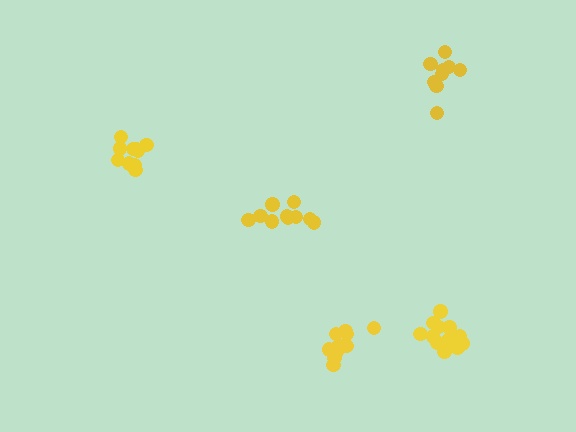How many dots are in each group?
Group 1: 10 dots, Group 2: 10 dots, Group 3: 9 dots, Group 4: 11 dots, Group 5: 14 dots (54 total).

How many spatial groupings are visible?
There are 5 spatial groupings.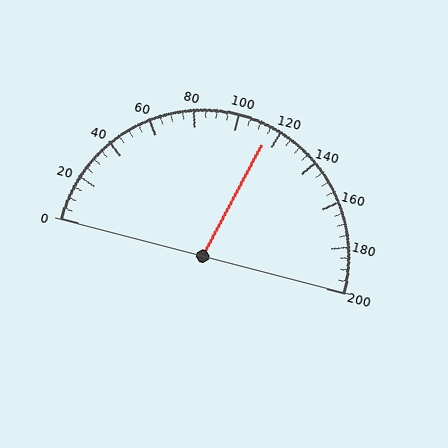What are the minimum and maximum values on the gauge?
The gauge ranges from 0 to 200.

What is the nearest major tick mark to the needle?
The nearest major tick mark is 120.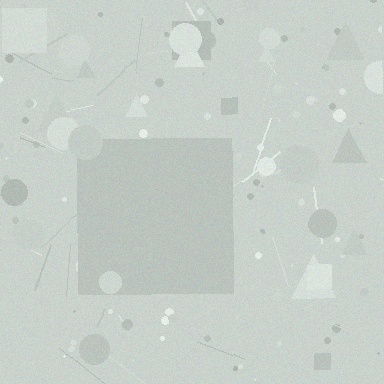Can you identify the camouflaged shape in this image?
The camouflaged shape is a square.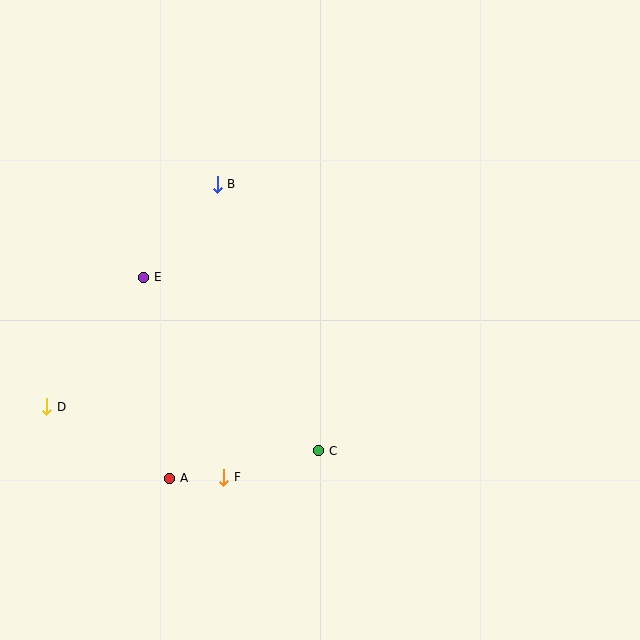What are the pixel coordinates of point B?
Point B is at (217, 184).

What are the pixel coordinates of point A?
Point A is at (170, 478).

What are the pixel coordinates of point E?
Point E is at (144, 277).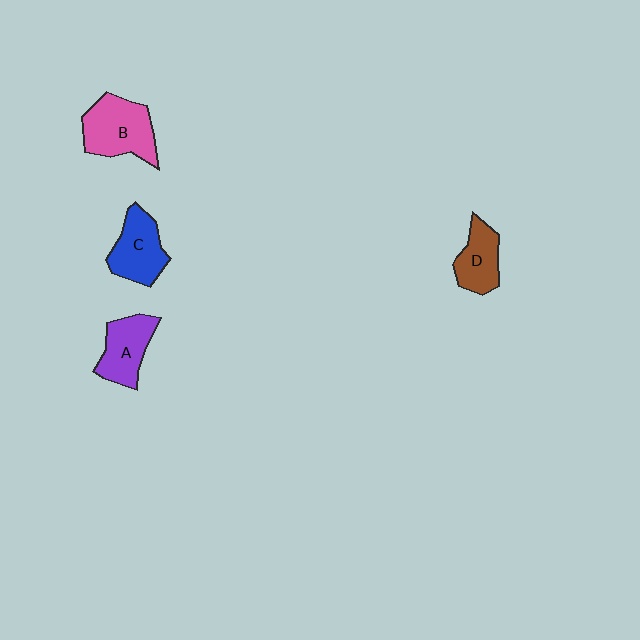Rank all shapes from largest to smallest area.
From largest to smallest: B (pink), C (blue), A (purple), D (brown).